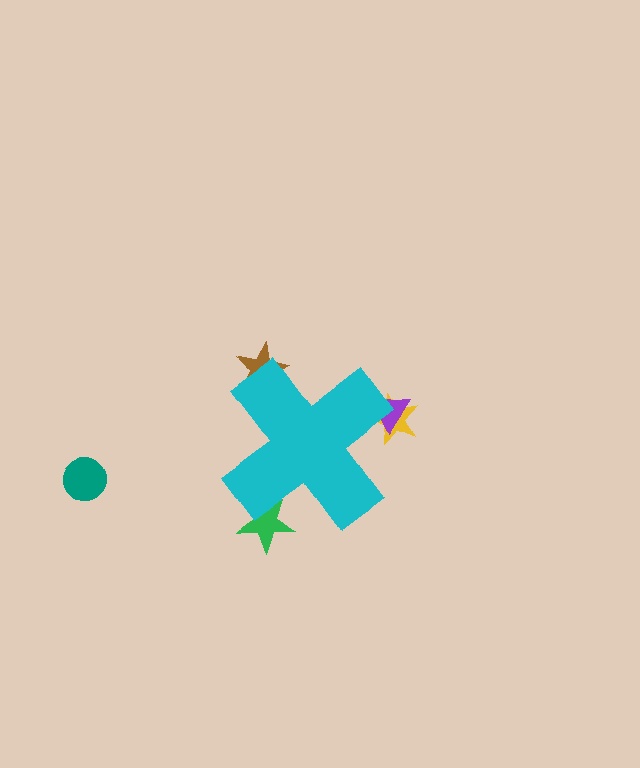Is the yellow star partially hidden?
Yes, the yellow star is partially hidden behind the cyan cross.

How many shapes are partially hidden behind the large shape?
4 shapes are partially hidden.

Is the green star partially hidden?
Yes, the green star is partially hidden behind the cyan cross.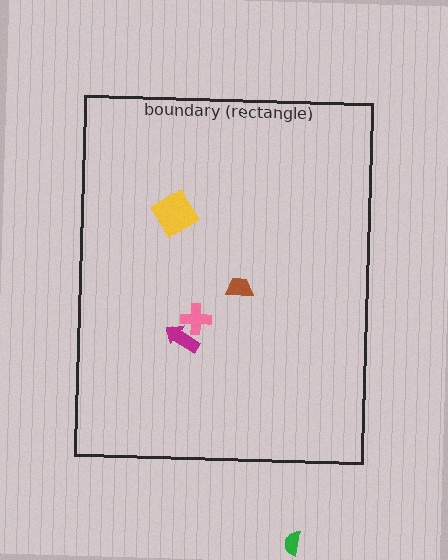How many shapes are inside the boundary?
4 inside, 1 outside.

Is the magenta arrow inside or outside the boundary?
Inside.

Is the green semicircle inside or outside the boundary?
Outside.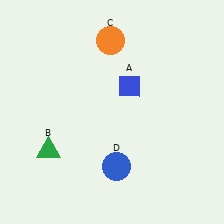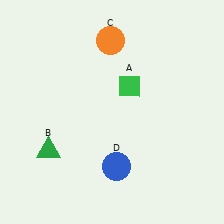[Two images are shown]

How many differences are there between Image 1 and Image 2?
There is 1 difference between the two images.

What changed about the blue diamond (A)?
In Image 1, A is blue. In Image 2, it changed to green.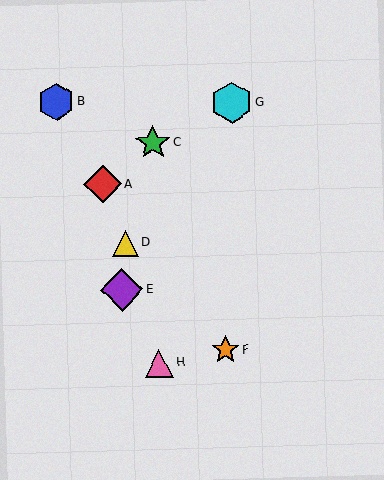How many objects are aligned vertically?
2 objects (C, H) are aligned vertically.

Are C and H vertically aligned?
Yes, both are at x≈153.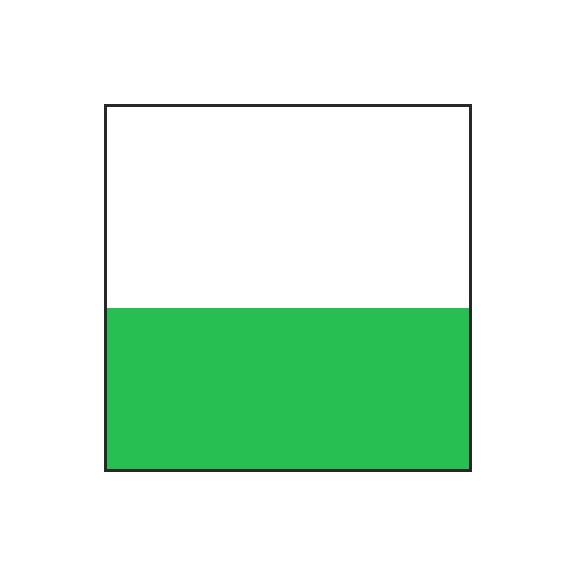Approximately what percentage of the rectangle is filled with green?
Approximately 45%.